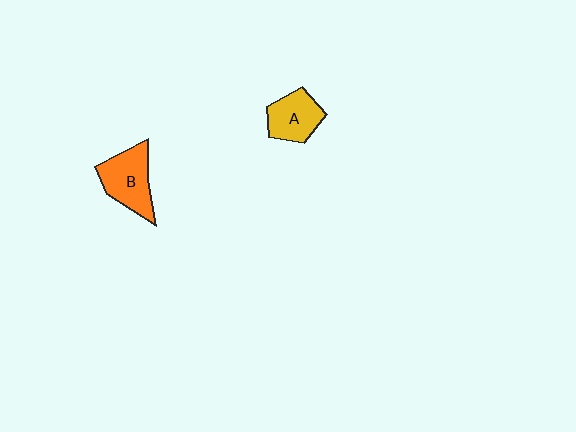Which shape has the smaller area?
Shape A (yellow).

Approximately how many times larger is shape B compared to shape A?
Approximately 1.3 times.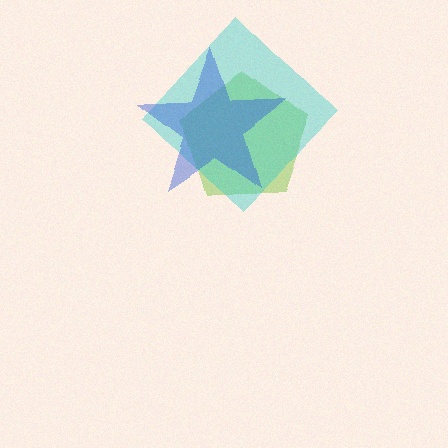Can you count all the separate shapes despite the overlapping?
Yes, there are 3 separate shapes.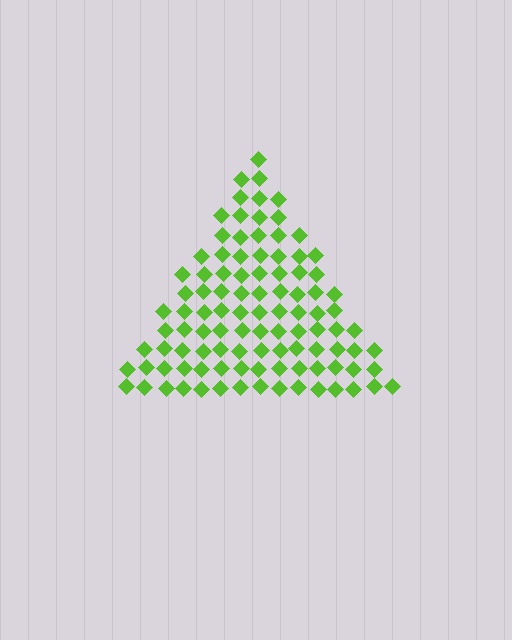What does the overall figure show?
The overall figure shows a triangle.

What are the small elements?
The small elements are diamonds.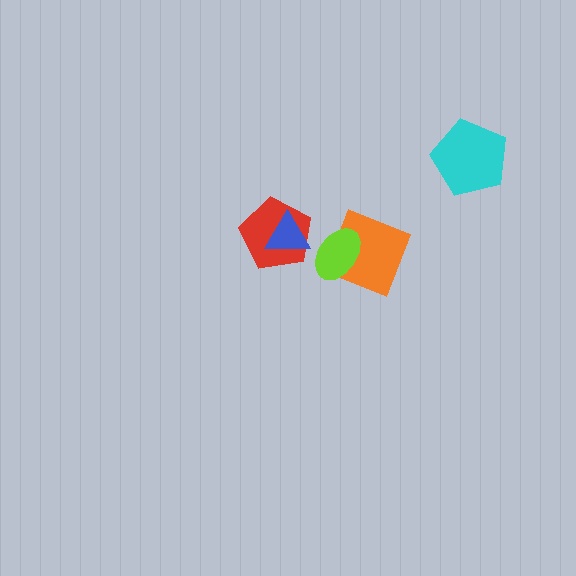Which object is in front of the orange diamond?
The lime ellipse is in front of the orange diamond.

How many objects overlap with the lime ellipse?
1 object overlaps with the lime ellipse.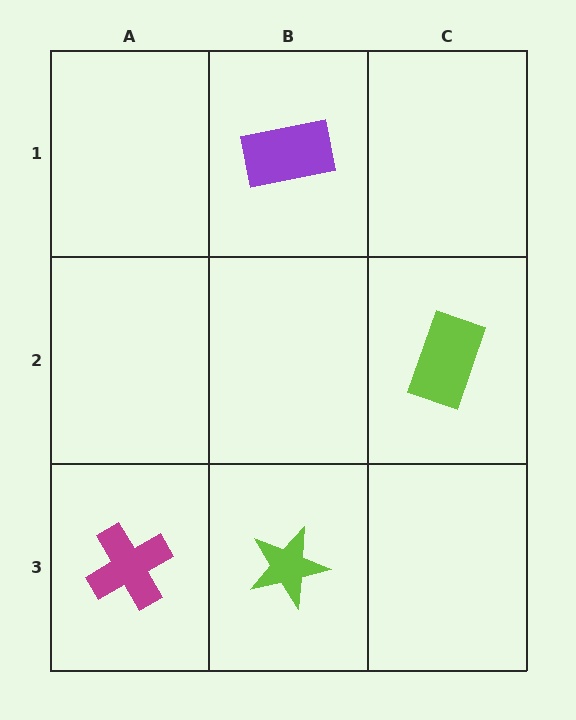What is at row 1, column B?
A purple rectangle.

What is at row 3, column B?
A lime star.